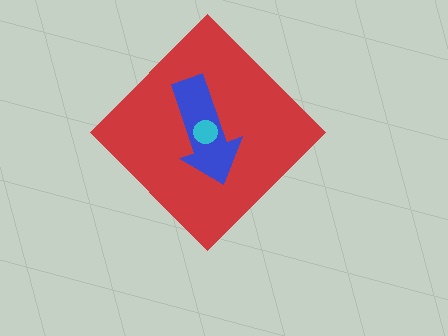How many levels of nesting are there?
3.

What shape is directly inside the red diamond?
The blue arrow.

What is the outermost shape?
The red diamond.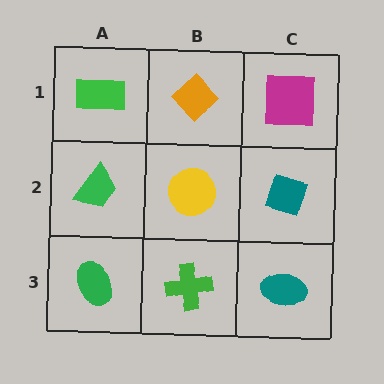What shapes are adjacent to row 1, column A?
A green trapezoid (row 2, column A), an orange diamond (row 1, column B).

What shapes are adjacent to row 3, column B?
A yellow circle (row 2, column B), a green ellipse (row 3, column A), a teal ellipse (row 3, column C).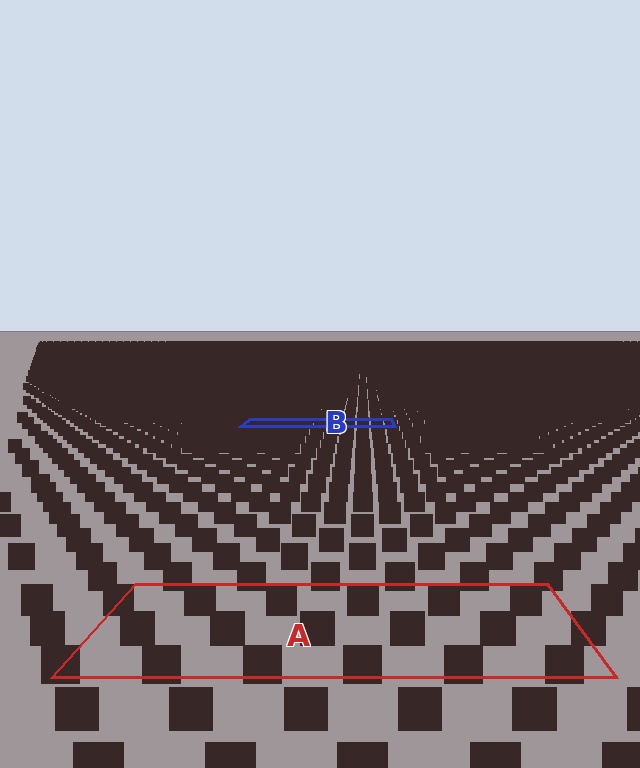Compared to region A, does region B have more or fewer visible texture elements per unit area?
Region B has more texture elements per unit area — they are packed more densely because it is farther away.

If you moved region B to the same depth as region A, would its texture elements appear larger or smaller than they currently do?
They would appear larger. At a closer depth, the same texture elements are projected at a bigger on-screen size.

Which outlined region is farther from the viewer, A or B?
Region B is farther from the viewer — the texture elements inside it appear smaller and more densely packed.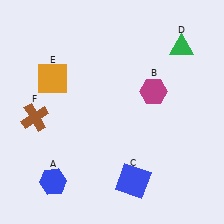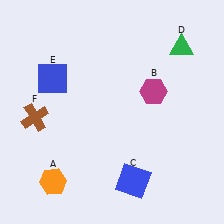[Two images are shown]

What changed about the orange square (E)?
In Image 1, E is orange. In Image 2, it changed to blue.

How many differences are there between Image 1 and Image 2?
There are 2 differences between the two images.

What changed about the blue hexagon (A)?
In Image 1, A is blue. In Image 2, it changed to orange.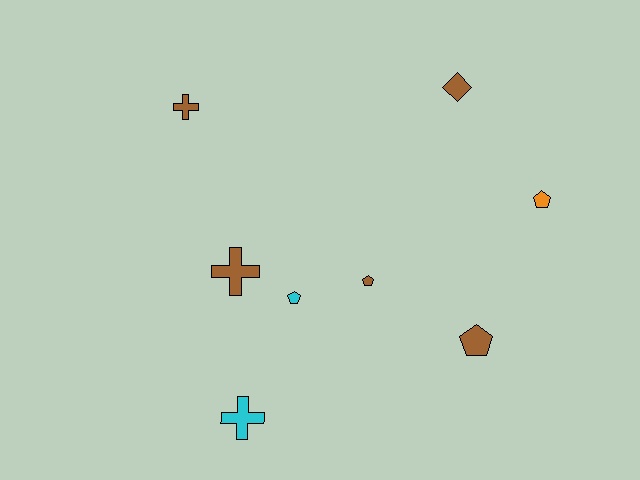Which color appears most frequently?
Brown, with 5 objects.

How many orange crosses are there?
There are no orange crosses.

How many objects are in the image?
There are 8 objects.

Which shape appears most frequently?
Pentagon, with 4 objects.